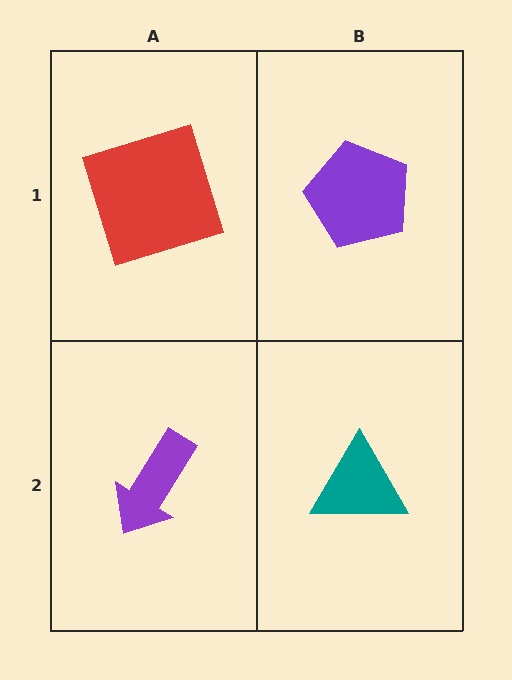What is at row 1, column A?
A red square.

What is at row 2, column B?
A teal triangle.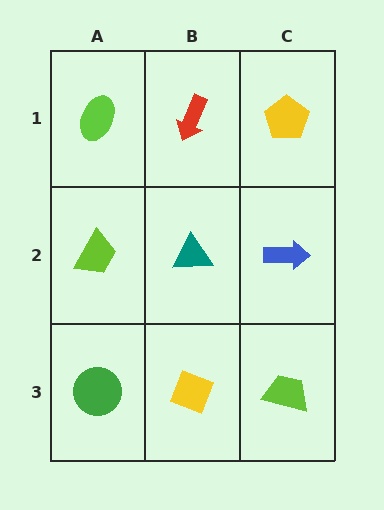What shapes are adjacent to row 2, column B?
A red arrow (row 1, column B), a yellow diamond (row 3, column B), a lime trapezoid (row 2, column A), a blue arrow (row 2, column C).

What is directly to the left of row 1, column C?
A red arrow.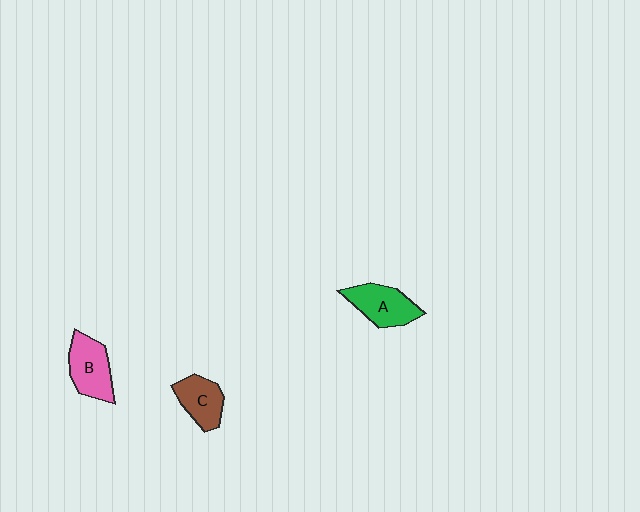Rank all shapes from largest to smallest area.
From largest to smallest: B (pink), A (green), C (brown).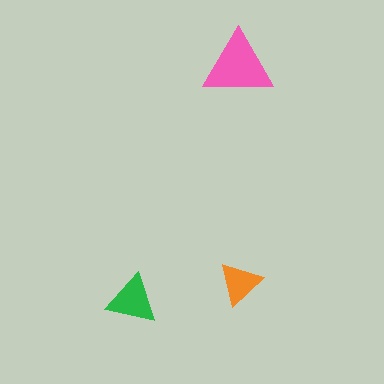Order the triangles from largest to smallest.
the pink one, the green one, the orange one.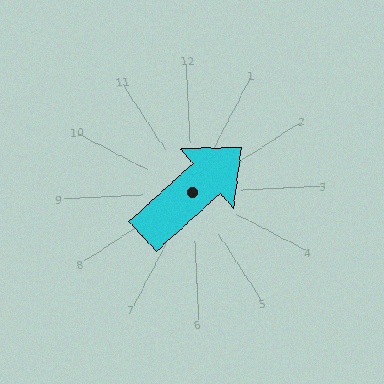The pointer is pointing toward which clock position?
Roughly 2 o'clock.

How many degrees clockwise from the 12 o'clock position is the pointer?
Approximately 51 degrees.